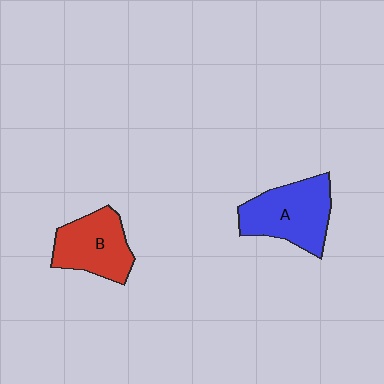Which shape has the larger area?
Shape A (blue).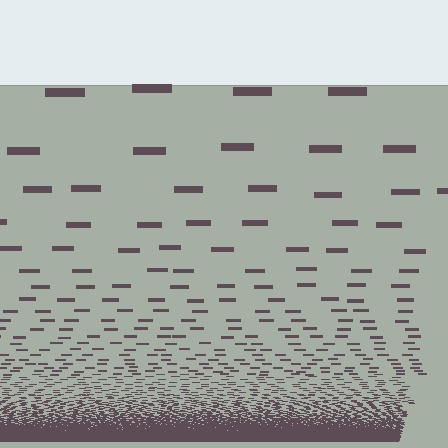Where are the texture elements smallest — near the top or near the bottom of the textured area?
Near the bottom.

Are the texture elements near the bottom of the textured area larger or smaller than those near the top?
Smaller. The gradient is inverted — elements near the bottom are smaller and denser.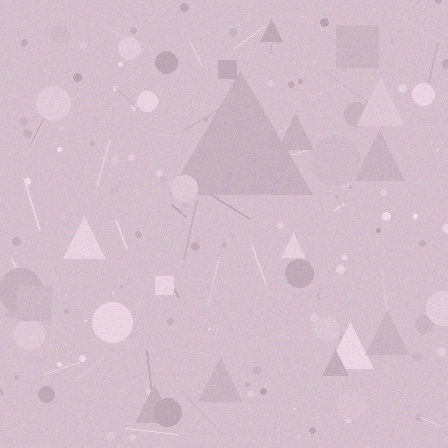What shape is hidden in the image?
A triangle is hidden in the image.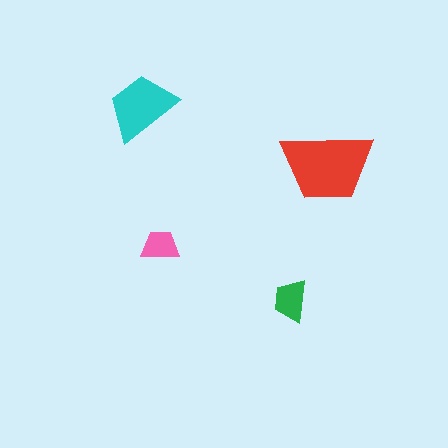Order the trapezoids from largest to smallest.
the red one, the cyan one, the green one, the pink one.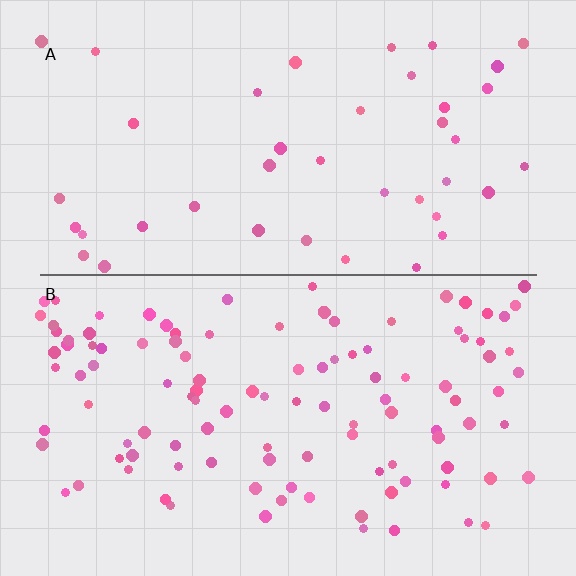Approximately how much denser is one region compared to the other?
Approximately 2.6× — region B over region A.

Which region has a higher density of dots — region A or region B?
B (the bottom).